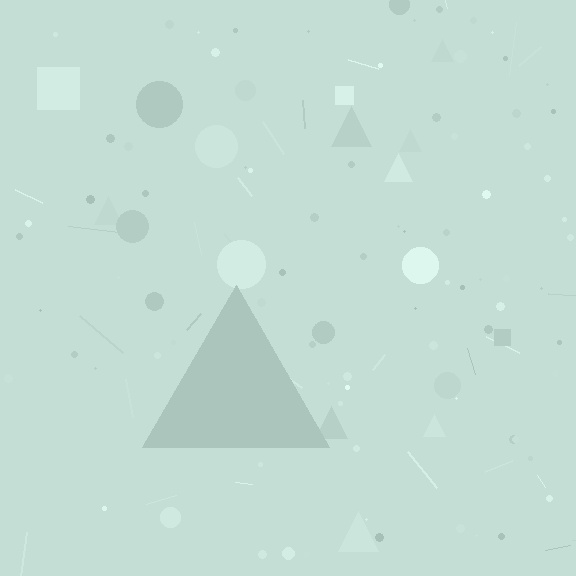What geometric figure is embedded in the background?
A triangle is embedded in the background.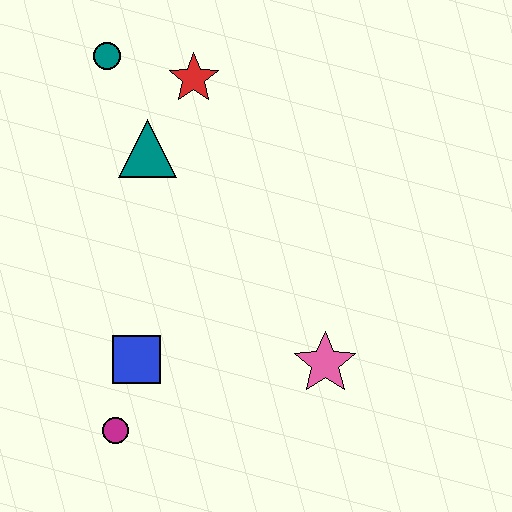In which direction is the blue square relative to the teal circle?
The blue square is below the teal circle.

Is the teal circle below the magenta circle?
No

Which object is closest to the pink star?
The blue square is closest to the pink star.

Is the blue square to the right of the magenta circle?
Yes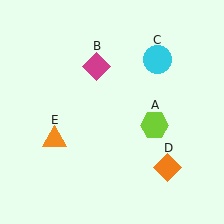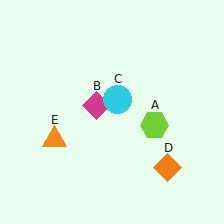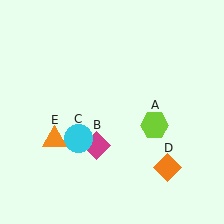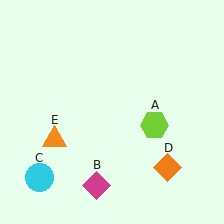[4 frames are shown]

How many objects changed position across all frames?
2 objects changed position: magenta diamond (object B), cyan circle (object C).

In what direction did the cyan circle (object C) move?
The cyan circle (object C) moved down and to the left.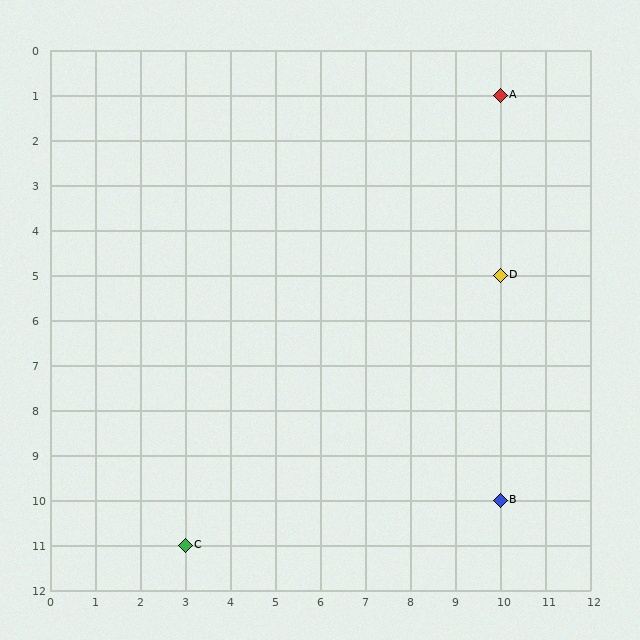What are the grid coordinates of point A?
Point A is at grid coordinates (10, 1).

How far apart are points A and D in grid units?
Points A and D are 4 rows apart.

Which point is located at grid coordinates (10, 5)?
Point D is at (10, 5).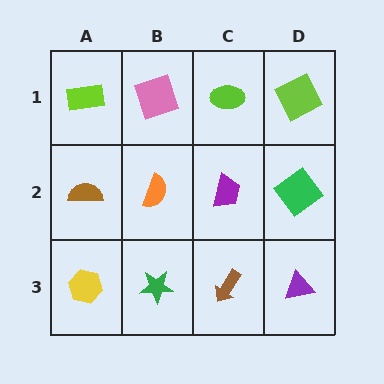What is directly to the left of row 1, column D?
A lime ellipse.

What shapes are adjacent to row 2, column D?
A lime square (row 1, column D), a purple triangle (row 3, column D), a purple trapezoid (row 2, column C).